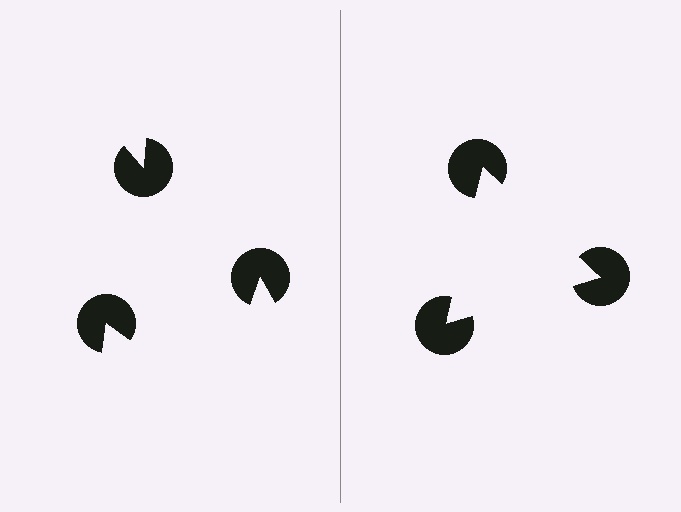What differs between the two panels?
The pac-man discs are positioned identically on both sides; only the wedge orientations differ. On the right they align to a triangle; on the left they are misaligned.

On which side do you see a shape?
An illusory triangle appears on the right side. On the left side the wedge cuts are rotated, so no coherent shape forms.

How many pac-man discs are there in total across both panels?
6 — 3 on each side.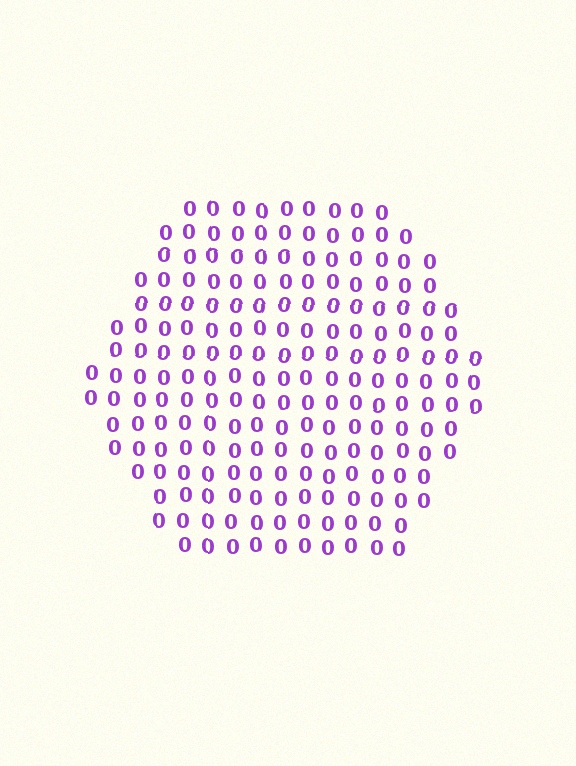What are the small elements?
The small elements are digit 0's.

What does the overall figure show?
The overall figure shows a hexagon.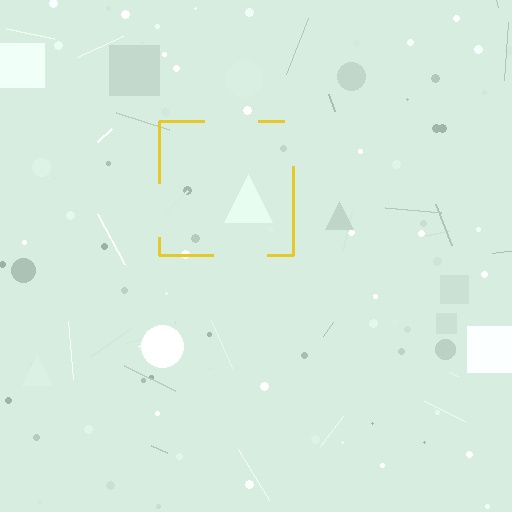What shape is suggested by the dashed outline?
The dashed outline suggests a square.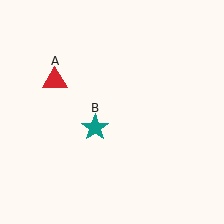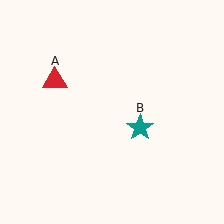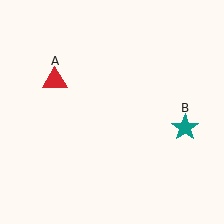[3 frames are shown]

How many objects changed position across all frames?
1 object changed position: teal star (object B).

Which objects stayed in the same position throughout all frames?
Red triangle (object A) remained stationary.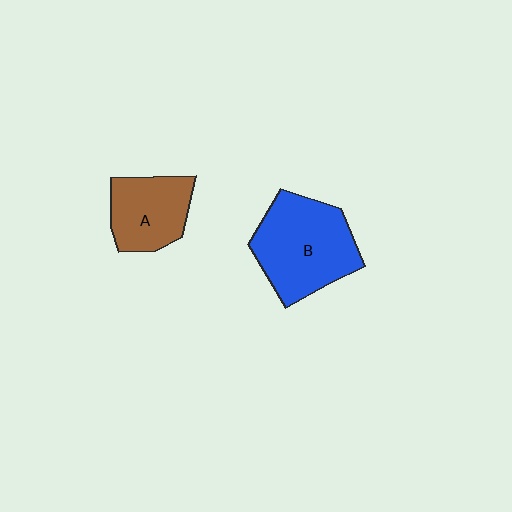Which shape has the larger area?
Shape B (blue).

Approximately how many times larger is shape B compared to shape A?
Approximately 1.5 times.